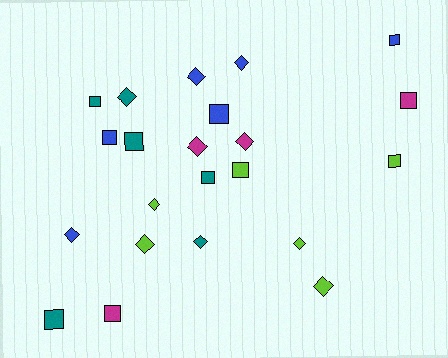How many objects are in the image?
There are 22 objects.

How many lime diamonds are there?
There are 4 lime diamonds.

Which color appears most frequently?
Lime, with 6 objects.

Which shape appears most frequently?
Square, with 11 objects.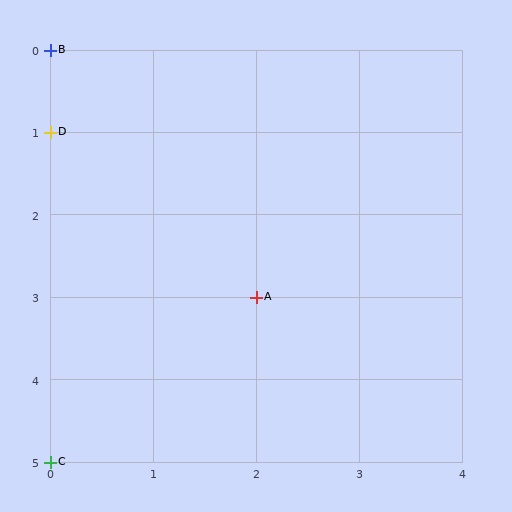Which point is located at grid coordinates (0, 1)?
Point D is at (0, 1).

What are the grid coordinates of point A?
Point A is at grid coordinates (2, 3).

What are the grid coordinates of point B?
Point B is at grid coordinates (0, 0).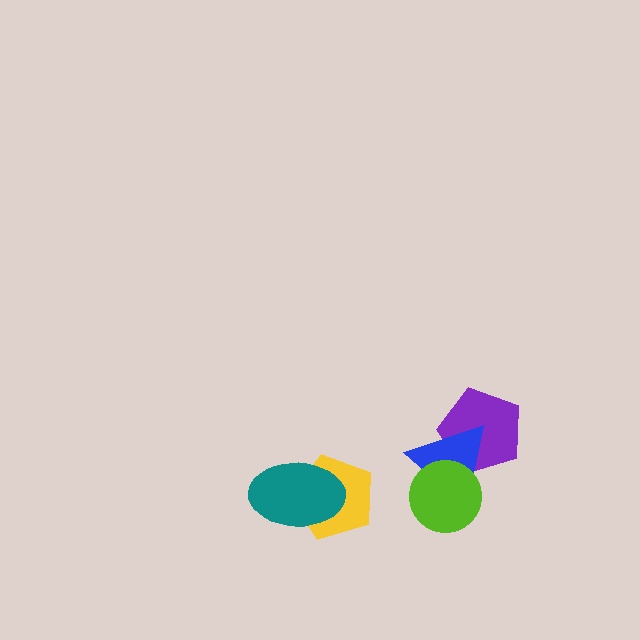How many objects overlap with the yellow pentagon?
1 object overlaps with the yellow pentagon.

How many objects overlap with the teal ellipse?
1 object overlaps with the teal ellipse.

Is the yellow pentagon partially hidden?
Yes, it is partially covered by another shape.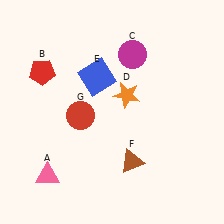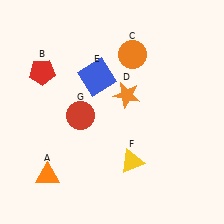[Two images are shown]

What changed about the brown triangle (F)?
In Image 1, F is brown. In Image 2, it changed to yellow.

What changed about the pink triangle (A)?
In Image 1, A is pink. In Image 2, it changed to orange.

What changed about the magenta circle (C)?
In Image 1, C is magenta. In Image 2, it changed to orange.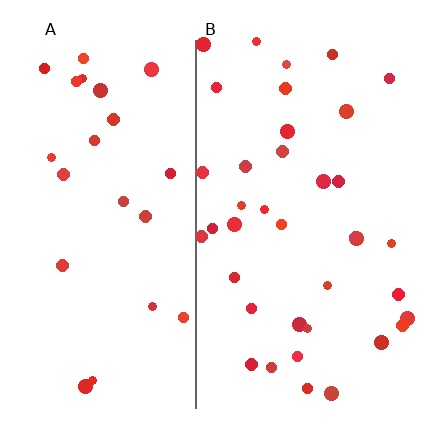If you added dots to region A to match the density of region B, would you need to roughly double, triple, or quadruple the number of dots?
Approximately double.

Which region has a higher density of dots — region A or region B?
B (the right).